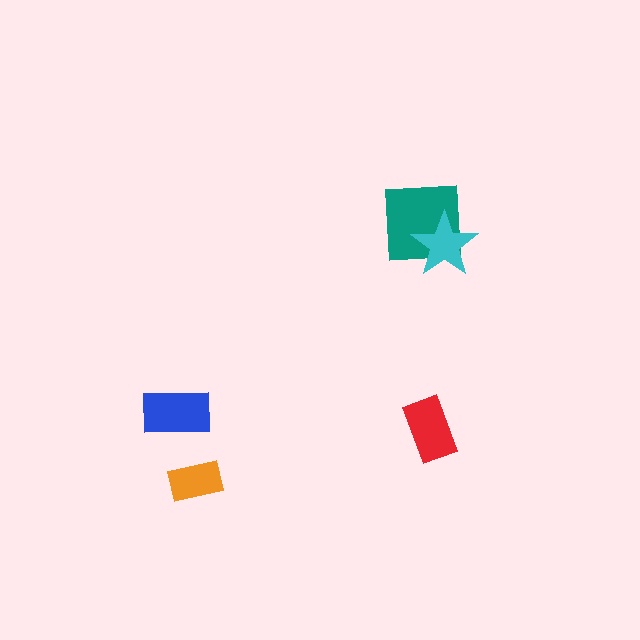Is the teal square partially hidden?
Yes, it is partially covered by another shape.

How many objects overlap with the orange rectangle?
0 objects overlap with the orange rectangle.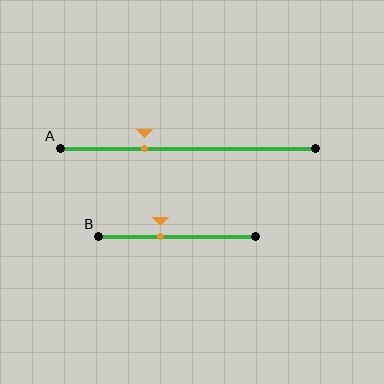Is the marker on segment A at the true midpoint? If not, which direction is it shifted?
No, the marker on segment A is shifted to the left by about 17% of the segment length.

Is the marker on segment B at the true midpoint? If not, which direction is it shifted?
No, the marker on segment B is shifted to the left by about 10% of the segment length.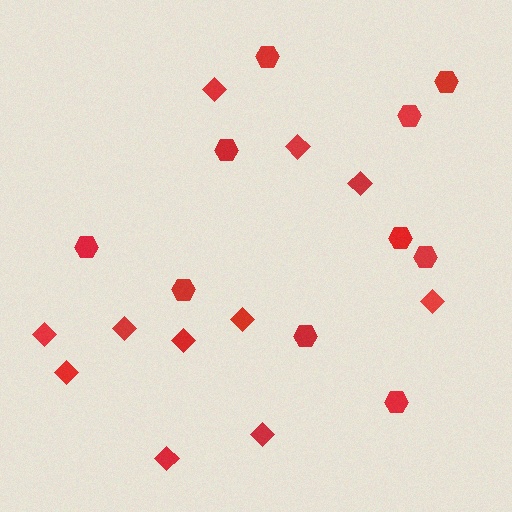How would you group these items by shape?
There are 2 groups: one group of hexagons (10) and one group of diamonds (11).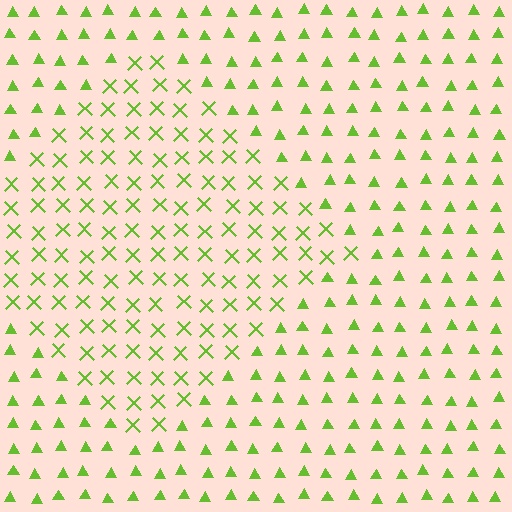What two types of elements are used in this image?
The image uses X marks inside the diamond region and triangles outside it.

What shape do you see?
I see a diamond.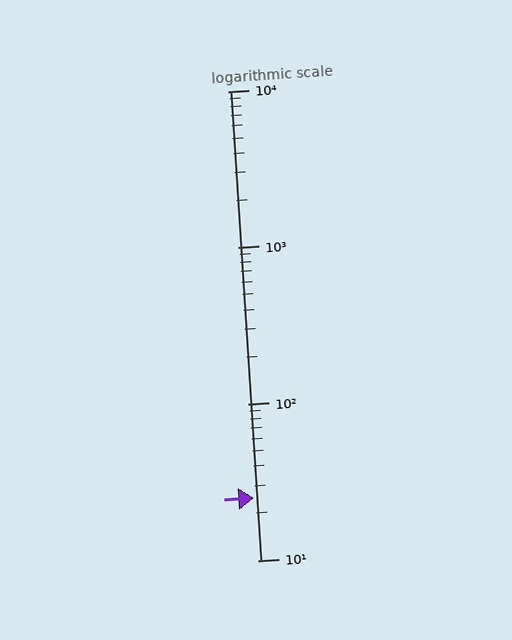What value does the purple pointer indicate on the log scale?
The pointer indicates approximately 25.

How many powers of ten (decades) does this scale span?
The scale spans 3 decades, from 10 to 10000.